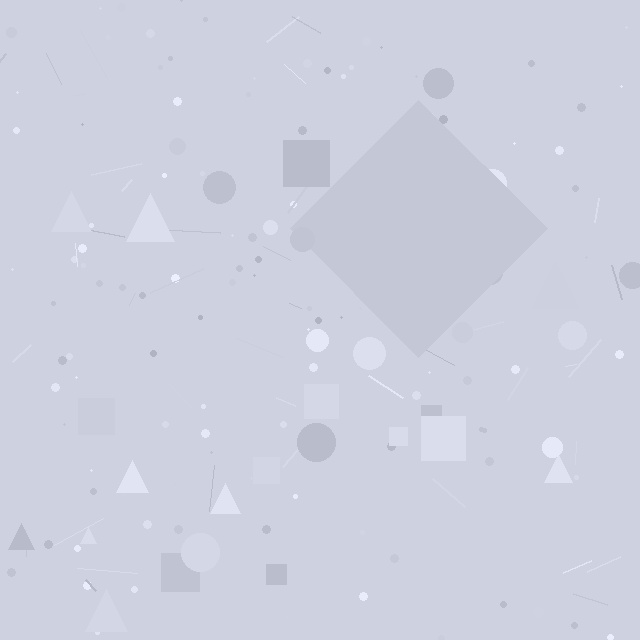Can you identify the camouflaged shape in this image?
The camouflaged shape is a diamond.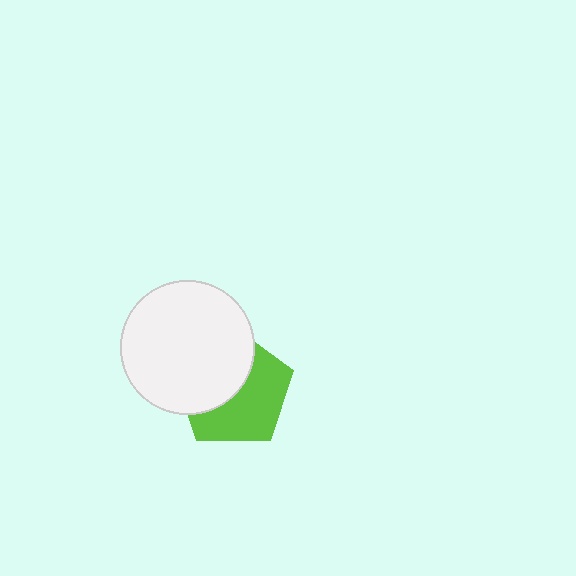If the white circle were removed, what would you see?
You would see the complete lime pentagon.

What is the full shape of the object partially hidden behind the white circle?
The partially hidden object is a lime pentagon.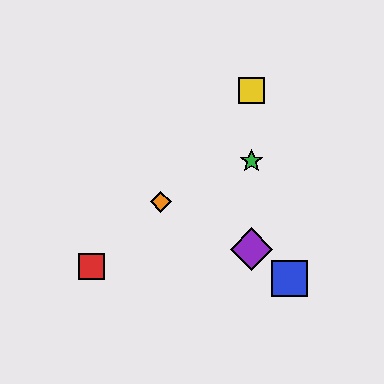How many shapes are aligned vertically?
3 shapes (the green star, the yellow square, the purple diamond) are aligned vertically.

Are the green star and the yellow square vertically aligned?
Yes, both are at x≈251.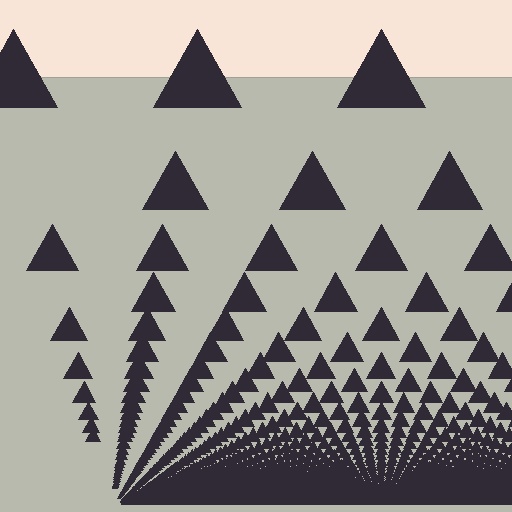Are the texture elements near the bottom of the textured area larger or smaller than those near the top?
Smaller. The gradient is inverted — elements near the bottom are smaller and denser.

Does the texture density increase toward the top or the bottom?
Density increases toward the bottom.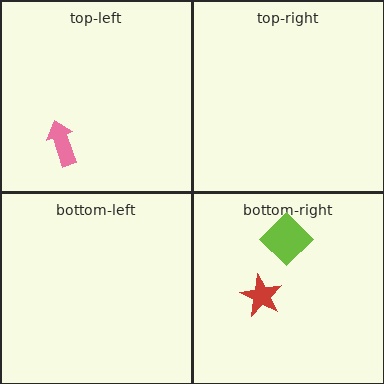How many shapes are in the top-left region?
1.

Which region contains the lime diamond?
The bottom-right region.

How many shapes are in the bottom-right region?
2.